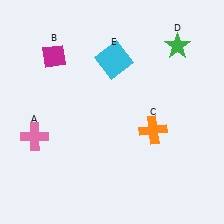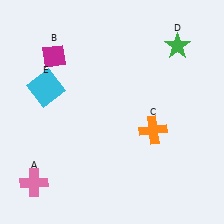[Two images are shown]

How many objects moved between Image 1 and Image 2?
2 objects moved between the two images.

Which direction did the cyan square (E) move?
The cyan square (E) moved left.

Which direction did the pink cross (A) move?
The pink cross (A) moved down.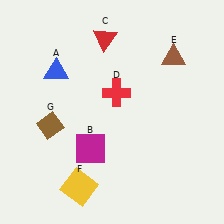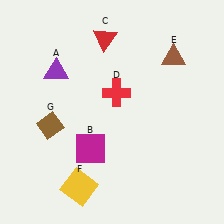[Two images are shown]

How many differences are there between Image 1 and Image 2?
There is 1 difference between the two images.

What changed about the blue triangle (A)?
In Image 1, A is blue. In Image 2, it changed to purple.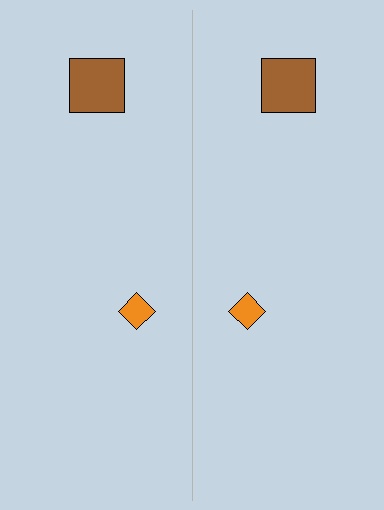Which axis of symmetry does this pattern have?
The pattern has a vertical axis of symmetry running through the center of the image.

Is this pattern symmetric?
Yes, this pattern has bilateral (reflection) symmetry.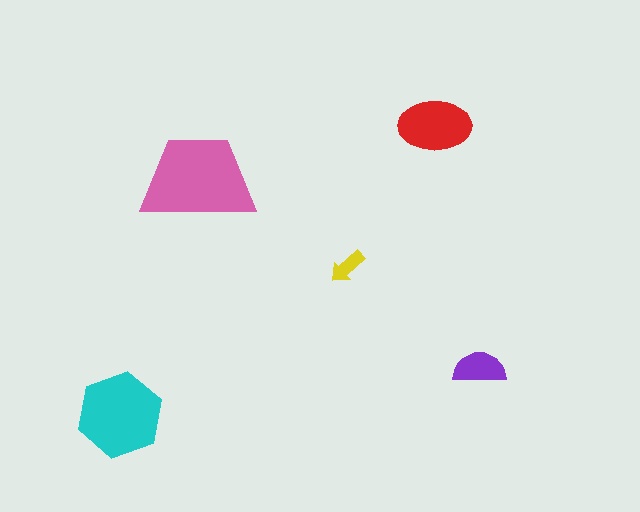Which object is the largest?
The pink trapezoid.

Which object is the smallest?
The yellow arrow.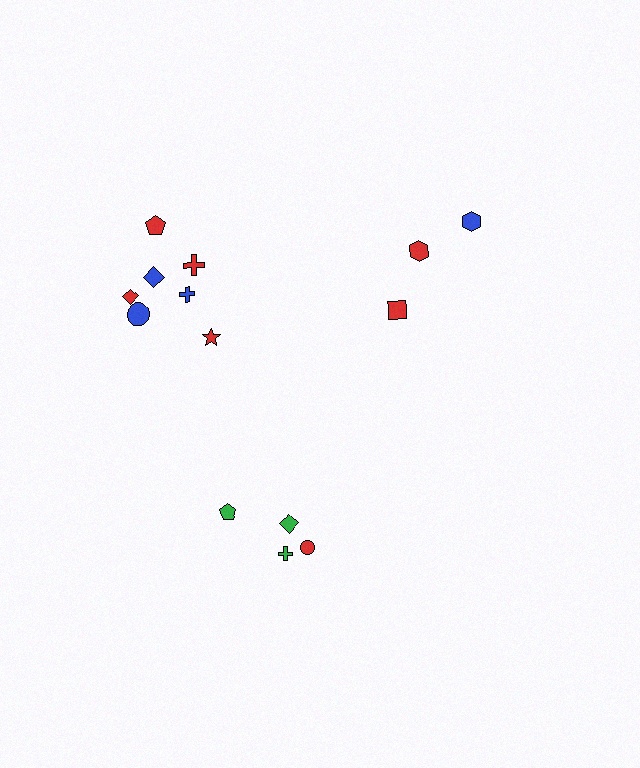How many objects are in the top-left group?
There are 7 objects.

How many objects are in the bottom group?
There are 4 objects.